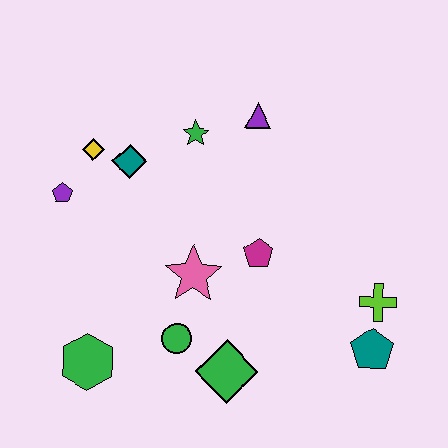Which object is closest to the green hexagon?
The green circle is closest to the green hexagon.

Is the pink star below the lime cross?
No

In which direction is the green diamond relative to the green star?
The green diamond is below the green star.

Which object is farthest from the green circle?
The purple triangle is farthest from the green circle.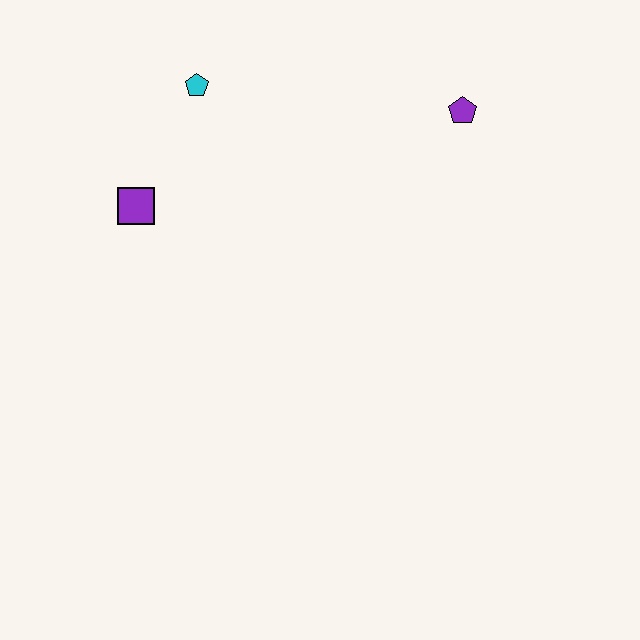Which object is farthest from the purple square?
The purple pentagon is farthest from the purple square.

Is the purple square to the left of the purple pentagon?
Yes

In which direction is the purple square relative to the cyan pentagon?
The purple square is below the cyan pentagon.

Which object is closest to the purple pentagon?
The cyan pentagon is closest to the purple pentagon.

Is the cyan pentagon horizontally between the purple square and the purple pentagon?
Yes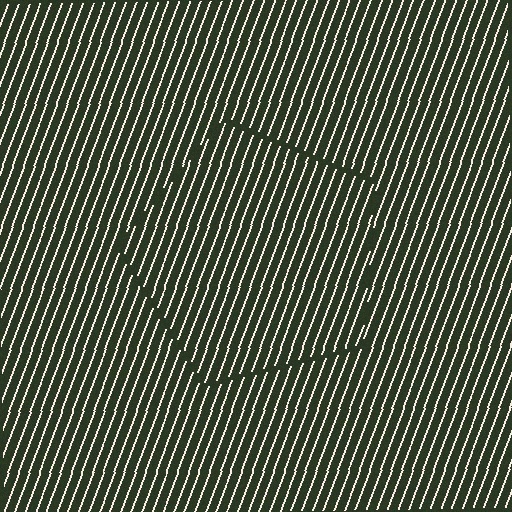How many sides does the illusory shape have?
5 sides — the line-ends trace a pentagon.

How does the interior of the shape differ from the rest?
The interior of the shape contains the same grating, shifted by half a period — the contour is defined by the phase discontinuity where line-ends from the inner and outer gratings abut.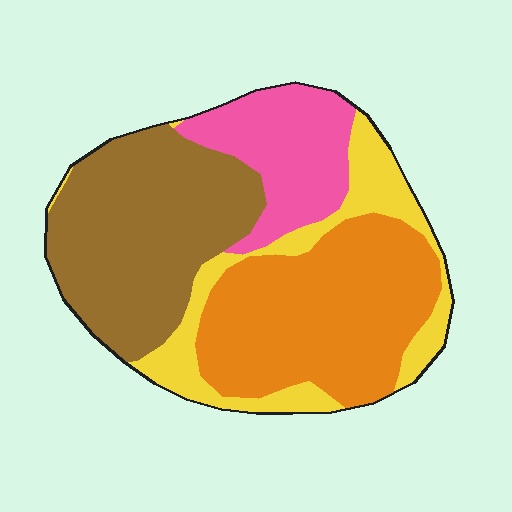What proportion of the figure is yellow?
Yellow takes up about one sixth (1/6) of the figure.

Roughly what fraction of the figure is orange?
Orange covers about 35% of the figure.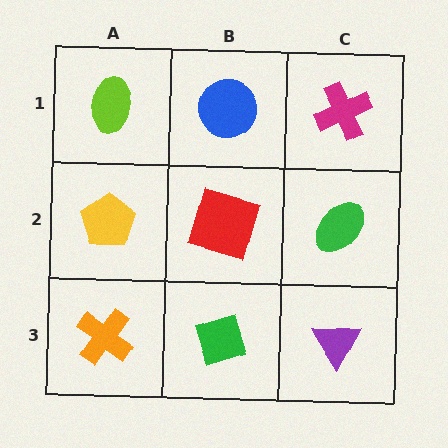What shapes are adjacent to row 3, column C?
A green ellipse (row 2, column C), a green diamond (row 3, column B).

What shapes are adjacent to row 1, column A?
A yellow pentagon (row 2, column A), a blue circle (row 1, column B).